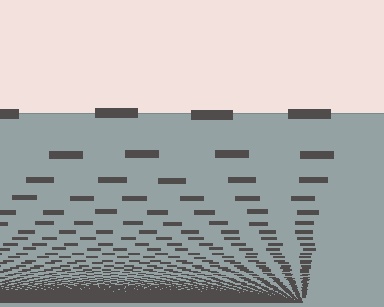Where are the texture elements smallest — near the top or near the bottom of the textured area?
Near the bottom.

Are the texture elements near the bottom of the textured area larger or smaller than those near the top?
Smaller. The gradient is inverted — elements near the bottom are smaller and denser.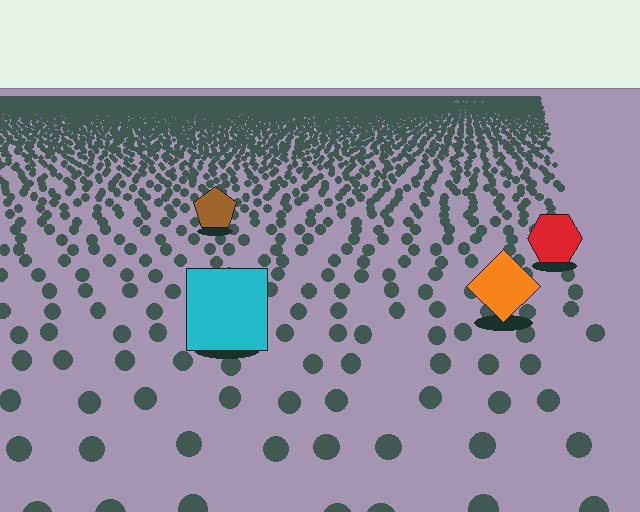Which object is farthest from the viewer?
The brown pentagon is farthest from the viewer. It appears smaller and the ground texture around it is denser.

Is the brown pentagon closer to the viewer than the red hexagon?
No. The red hexagon is closer — you can tell from the texture gradient: the ground texture is coarser near it.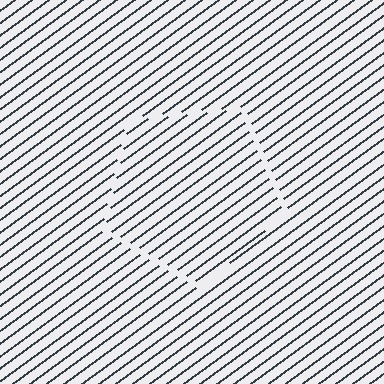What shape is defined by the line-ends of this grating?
An illusory pentagon. The interior of the shape contains the same grating, shifted by half a period — the contour is defined by the phase discontinuity where line-ends from the inner and outer gratings abut.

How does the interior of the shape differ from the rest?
The interior of the shape contains the same grating, shifted by half a period — the contour is defined by the phase discontinuity where line-ends from the inner and outer gratings abut.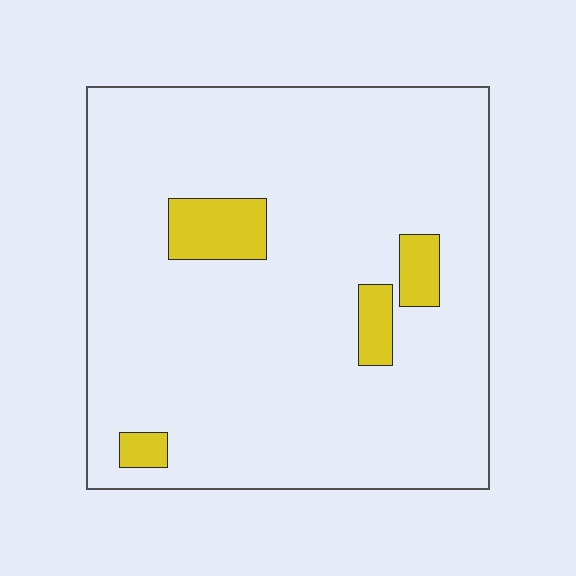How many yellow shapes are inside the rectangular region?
4.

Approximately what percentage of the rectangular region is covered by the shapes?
Approximately 10%.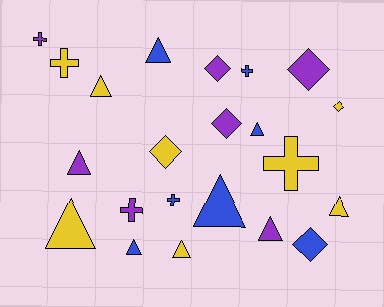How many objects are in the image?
There are 22 objects.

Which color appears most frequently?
Yellow, with 8 objects.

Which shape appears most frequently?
Triangle, with 10 objects.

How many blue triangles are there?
There are 4 blue triangles.